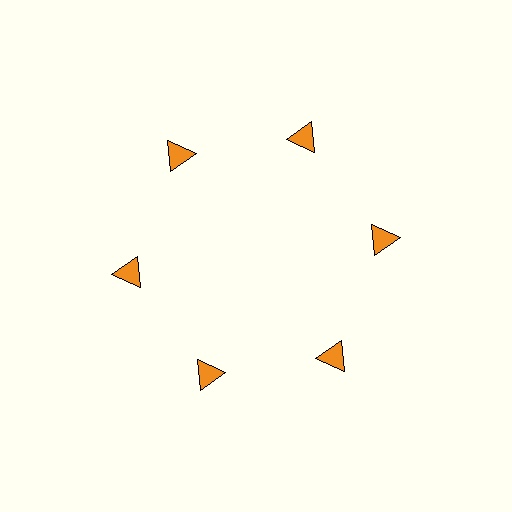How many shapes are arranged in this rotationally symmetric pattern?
There are 6 shapes, arranged in 6 groups of 1.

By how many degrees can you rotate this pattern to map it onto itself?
The pattern maps onto itself every 60 degrees of rotation.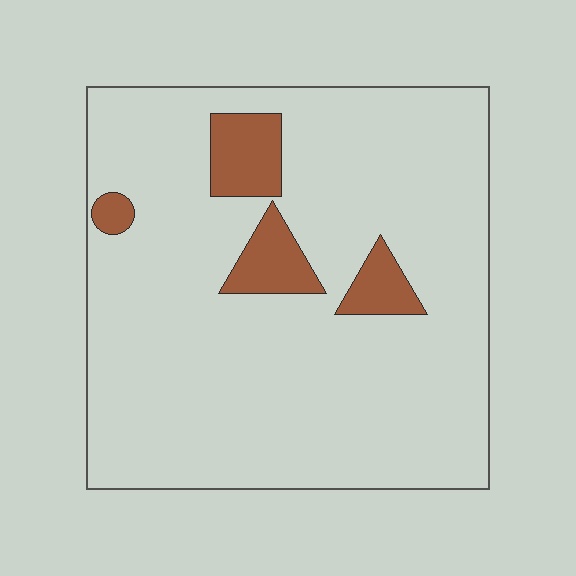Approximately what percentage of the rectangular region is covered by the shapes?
Approximately 10%.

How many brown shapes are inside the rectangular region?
4.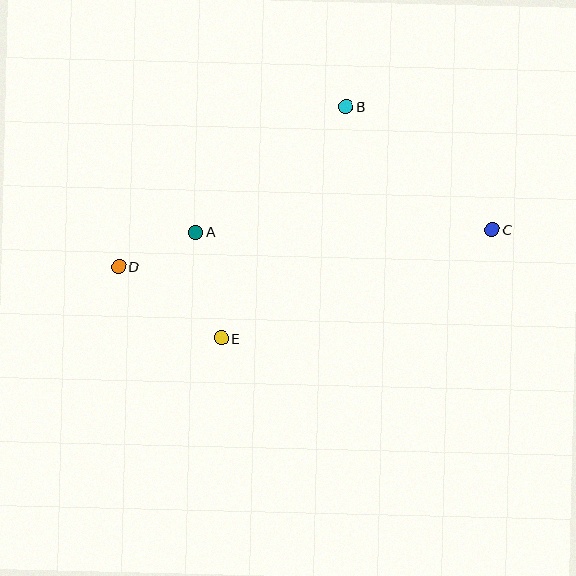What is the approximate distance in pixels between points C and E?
The distance between C and E is approximately 292 pixels.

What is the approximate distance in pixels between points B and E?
The distance between B and E is approximately 263 pixels.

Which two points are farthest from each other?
Points C and D are farthest from each other.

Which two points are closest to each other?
Points A and D are closest to each other.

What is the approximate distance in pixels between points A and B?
The distance between A and B is approximately 196 pixels.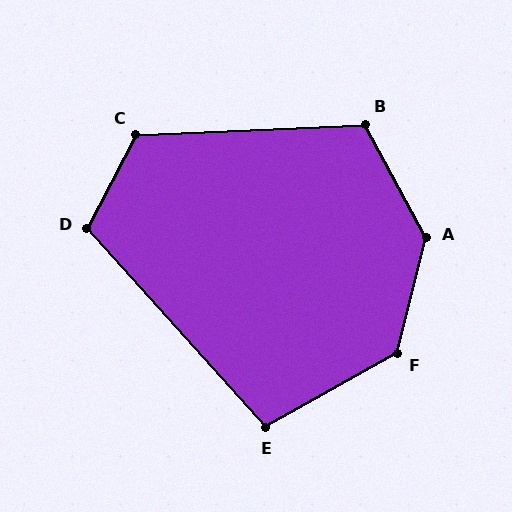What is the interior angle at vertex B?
Approximately 116 degrees (obtuse).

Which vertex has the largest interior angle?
A, at approximately 138 degrees.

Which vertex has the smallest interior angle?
E, at approximately 103 degrees.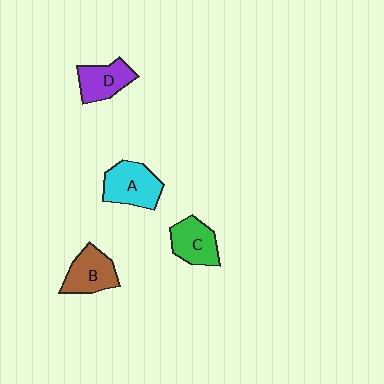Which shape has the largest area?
Shape A (cyan).